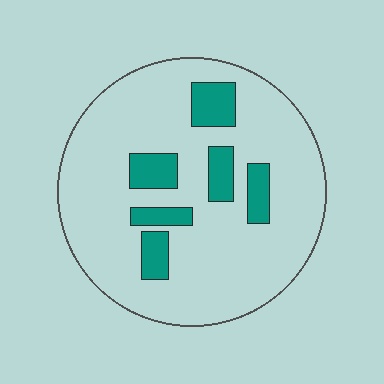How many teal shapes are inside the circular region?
6.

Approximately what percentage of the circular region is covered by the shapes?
Approximately 15%.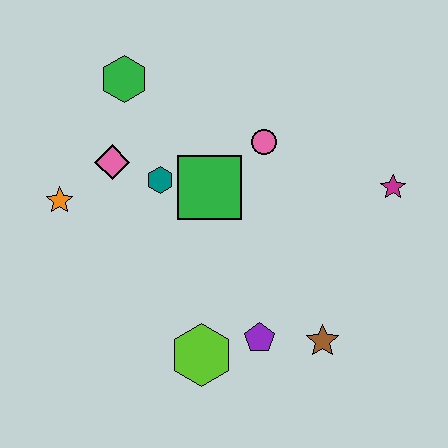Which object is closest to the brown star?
The purple pentagon is closest to the brown star.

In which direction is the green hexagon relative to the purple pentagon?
The green hexagon is above the purple pentagon.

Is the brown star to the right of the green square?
Yes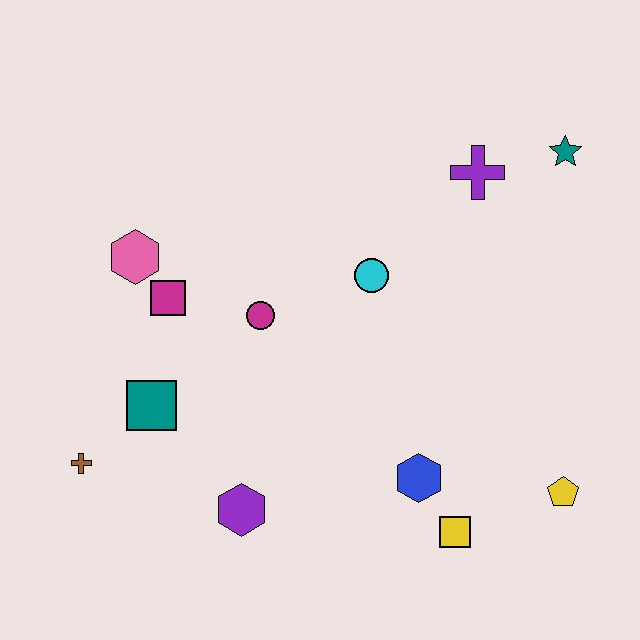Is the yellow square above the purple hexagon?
No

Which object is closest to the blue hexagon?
The yellow square is closest to the blue hexagon.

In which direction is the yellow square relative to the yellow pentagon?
The yellow square is to the left of the yellow pentagon.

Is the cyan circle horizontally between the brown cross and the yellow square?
Yes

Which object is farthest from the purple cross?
The brown cross is farthest from the purple cross.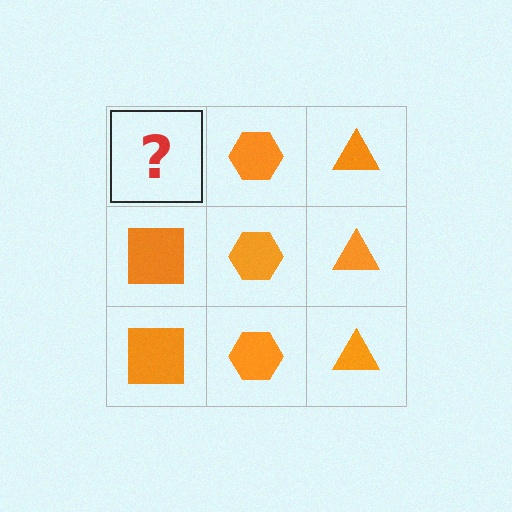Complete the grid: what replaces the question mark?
The question mark should be replaced with an orange square.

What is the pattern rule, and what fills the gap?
The rule is that each column has a consistent shape. The gap should be filled with an orange square.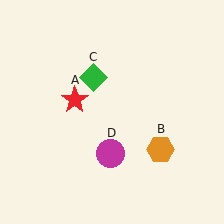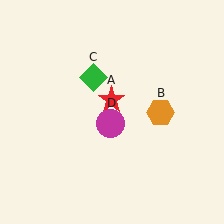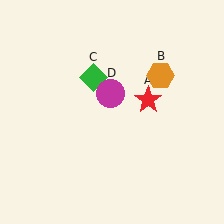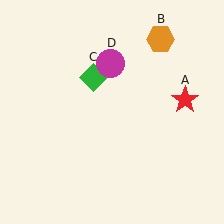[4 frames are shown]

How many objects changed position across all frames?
3 objects changed position: red star (object A), orange hexagon (object B), magenta circle (object D).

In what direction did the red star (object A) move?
The red star (object A) moved right.